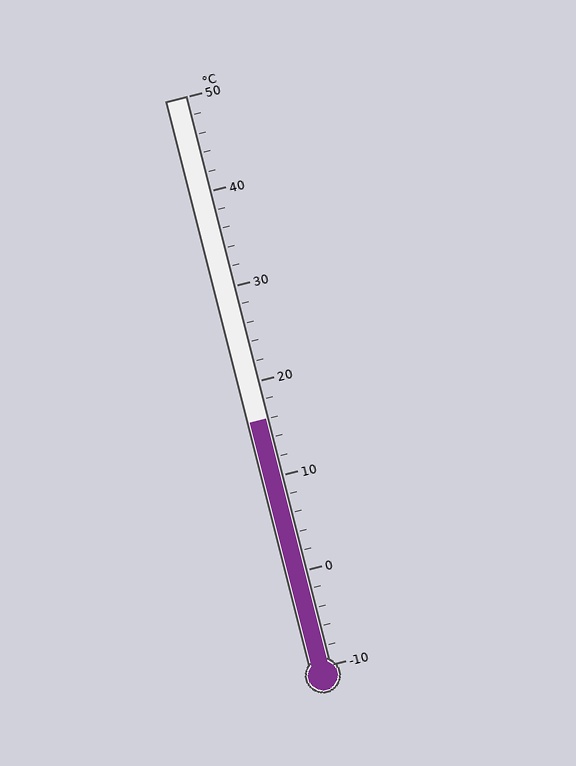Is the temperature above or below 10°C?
The temperature is above 10°C.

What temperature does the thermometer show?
The thermometer shows approximately 16°C.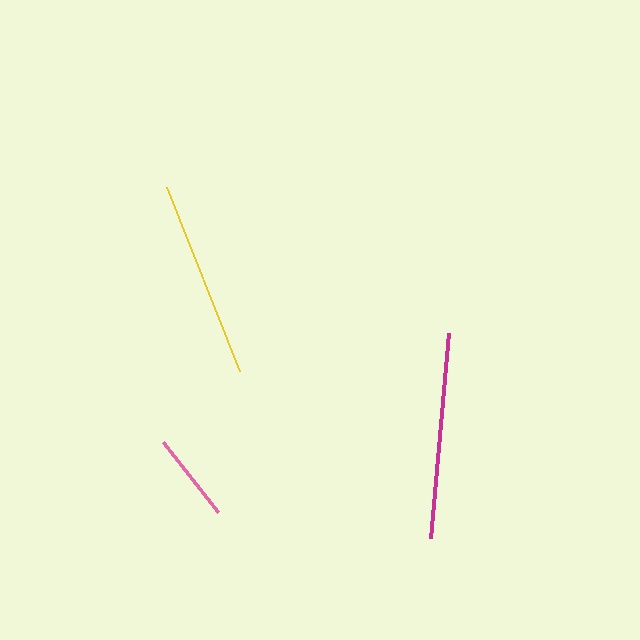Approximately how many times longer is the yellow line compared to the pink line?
The yellow line is approximately 2.2 times the length of the pink line.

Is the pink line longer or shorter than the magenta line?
The magenta line is longer than the pink line.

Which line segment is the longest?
The magenta line is the longest at approximately 206 pixels.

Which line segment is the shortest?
The pink line is the shortest at approximately 89 pixels.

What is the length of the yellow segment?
The yellow segment is approximately 198 pixels long.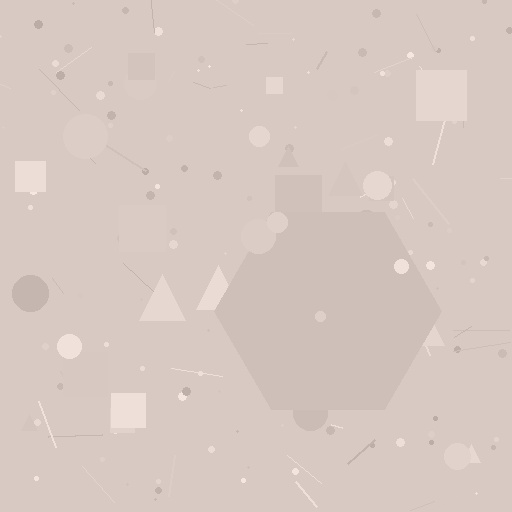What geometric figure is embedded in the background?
A hexagon is embedded in the background.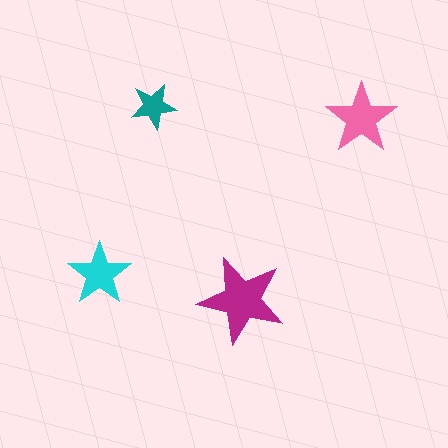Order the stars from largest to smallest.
the magenta one, the pink one, the cyan one, the teal one.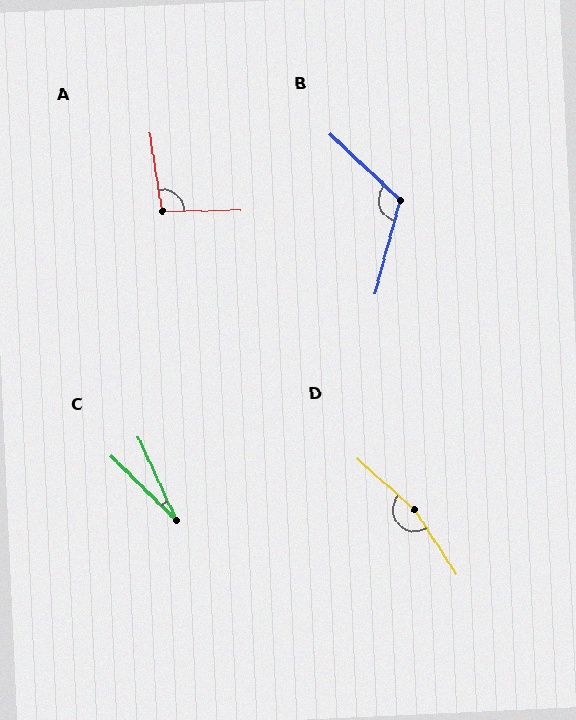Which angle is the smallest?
C, at approximately 21 degrees.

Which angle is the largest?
D, at approximately 165 degrees.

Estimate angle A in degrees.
Approximately 98 degrees.